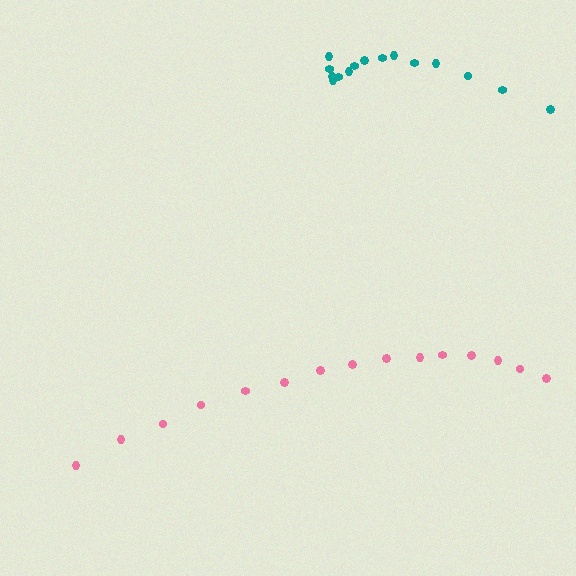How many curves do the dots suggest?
There are 2 distinct paths.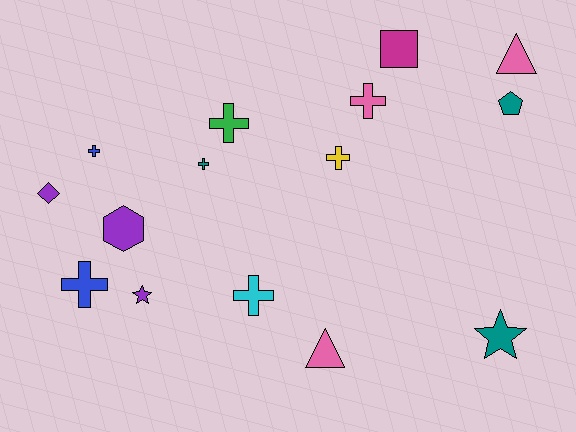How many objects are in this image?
There are 15 objects.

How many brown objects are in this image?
There are no brown objects.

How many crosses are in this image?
There are 7 crosses.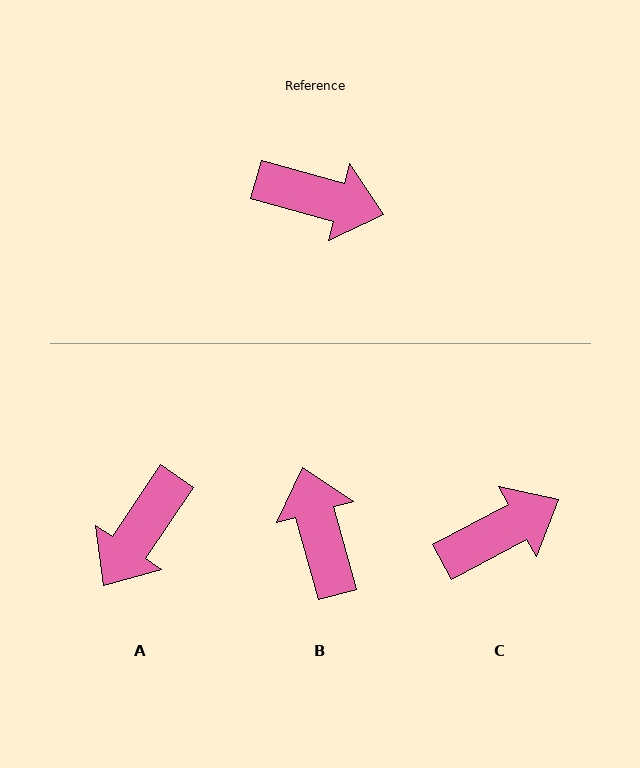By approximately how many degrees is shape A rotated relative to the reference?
Approximately 109 degrees clockwise.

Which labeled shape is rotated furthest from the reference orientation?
B, about 121 degrees away.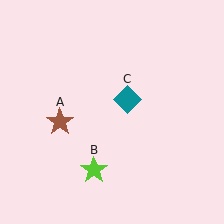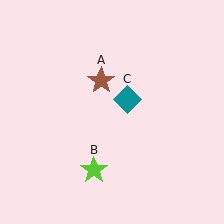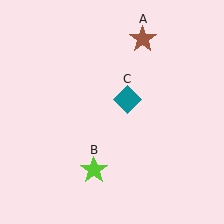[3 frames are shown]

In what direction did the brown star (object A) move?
The brown star (object A) moved up and to the right.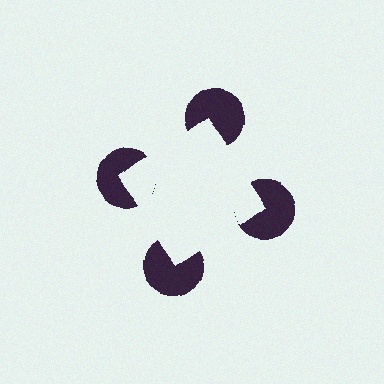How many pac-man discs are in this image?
There are 4 — one at each vertex of the illusory square.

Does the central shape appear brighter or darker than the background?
It typically appears slightly brighter than the background, even though no actual brightness change is drawn.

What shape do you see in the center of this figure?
An illusory square — its edges are inferred from the aligned wedge cuts in the pac-man discs, not physically drawn.